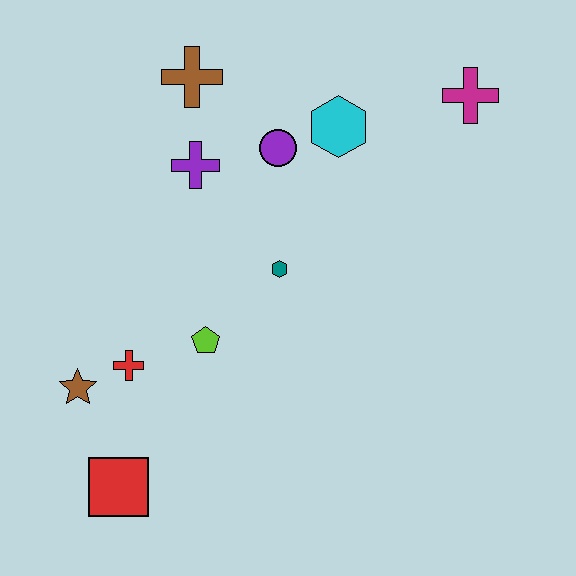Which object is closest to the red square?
The brown star is closest to the red square.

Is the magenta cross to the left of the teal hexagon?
No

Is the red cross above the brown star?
Yes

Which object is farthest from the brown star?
The magenta cross is farthest from the brown star.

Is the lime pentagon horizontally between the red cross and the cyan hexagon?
Yes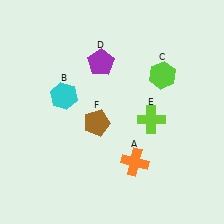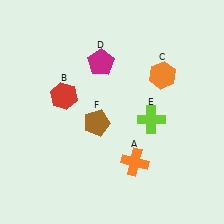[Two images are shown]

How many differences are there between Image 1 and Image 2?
There are 3 differences between the two images.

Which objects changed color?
B changed from cyan to red. C changed from lime to orange. D changed from purple to magenta.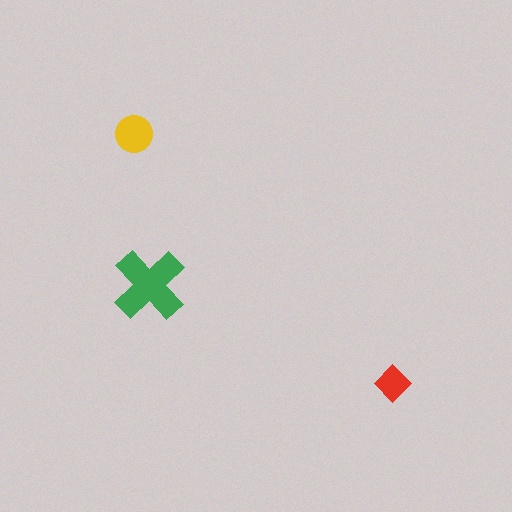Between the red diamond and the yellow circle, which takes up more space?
The yellow circle.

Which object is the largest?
The green cross.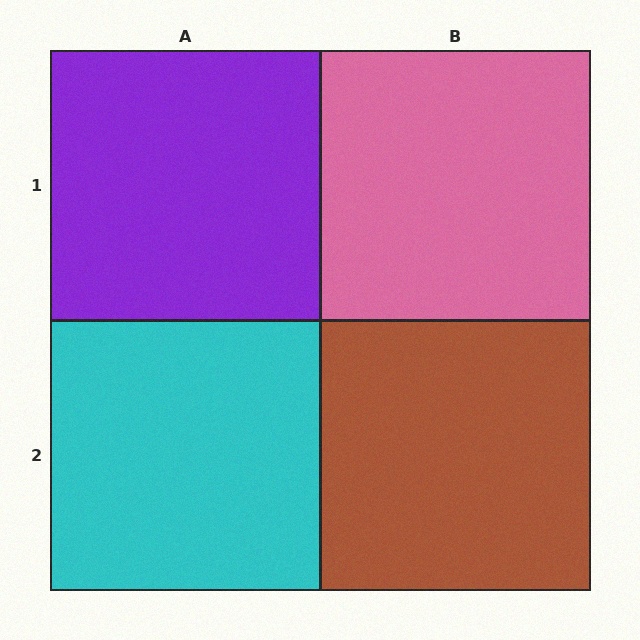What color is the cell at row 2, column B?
Brown.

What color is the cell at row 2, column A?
Cyan.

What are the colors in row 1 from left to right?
Purple, pink.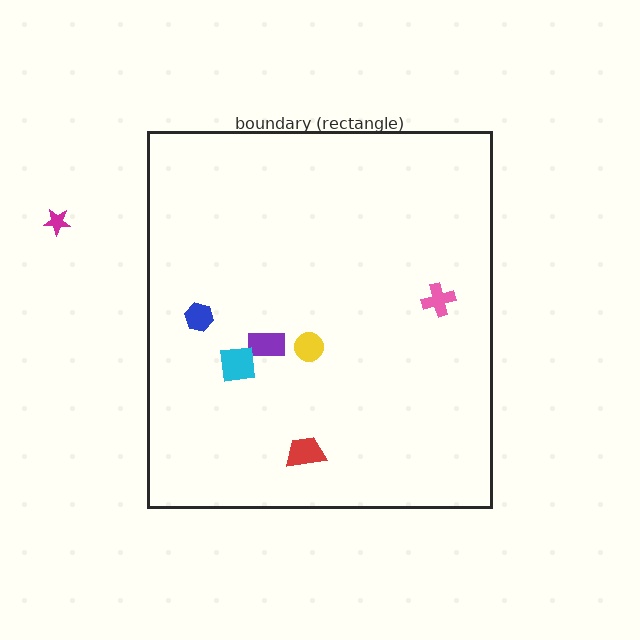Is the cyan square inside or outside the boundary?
Inside.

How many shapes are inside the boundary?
6 inside, 1 outside.